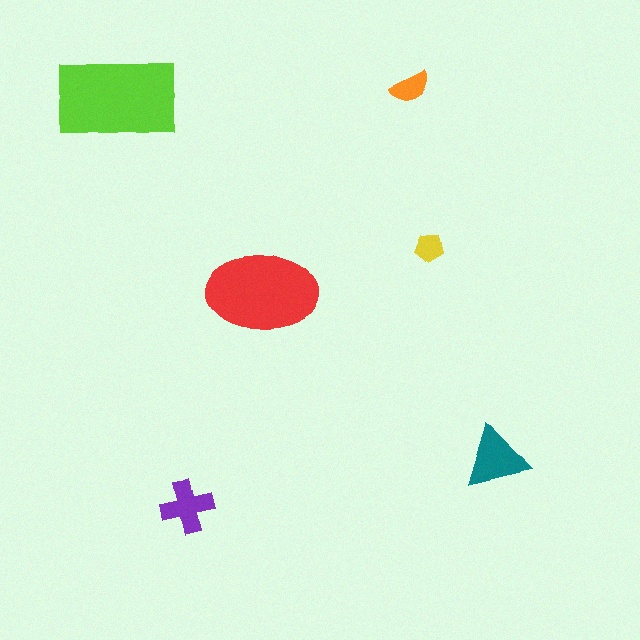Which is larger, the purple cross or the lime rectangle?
The lime rectangle.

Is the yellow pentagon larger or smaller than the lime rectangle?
Smaller.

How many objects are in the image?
There are 6 objects in the image.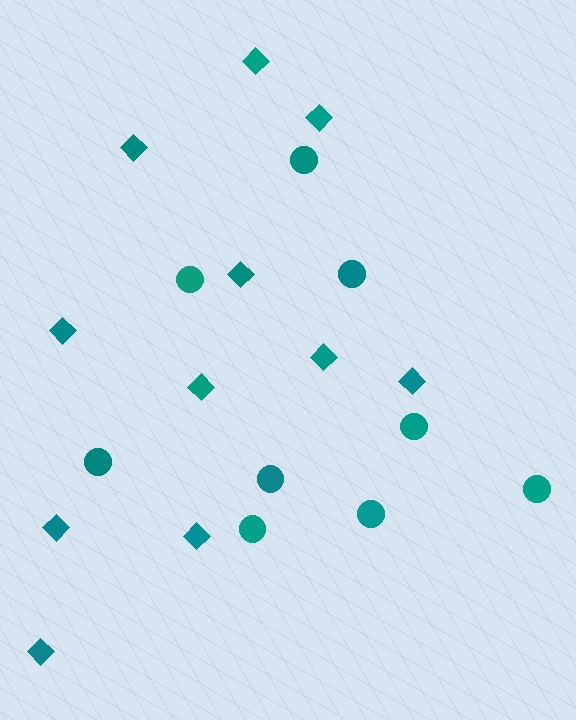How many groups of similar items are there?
There are 2 groups: one group of diamonds (11) and one group of circles (9).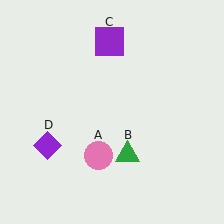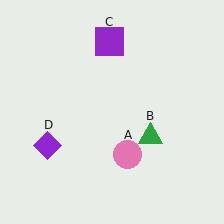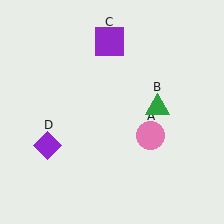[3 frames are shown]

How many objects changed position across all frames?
2 objects changed position: pink circle (object A), green triangle (object B).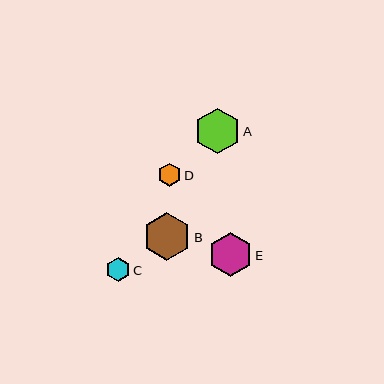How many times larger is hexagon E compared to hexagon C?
Hexagon E is approximately 1.8 times the size of hexagon C.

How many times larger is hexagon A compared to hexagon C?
Hexagon A is approximately 1.9 times the size of hexagon C.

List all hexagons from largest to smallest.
From largest to smallest: B, A, E, C, D.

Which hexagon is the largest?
Hexagon B is the largest with a size of approximately 48 pixels.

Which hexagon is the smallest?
Hexagon D is the smallest with a size of approximately 23 pixels.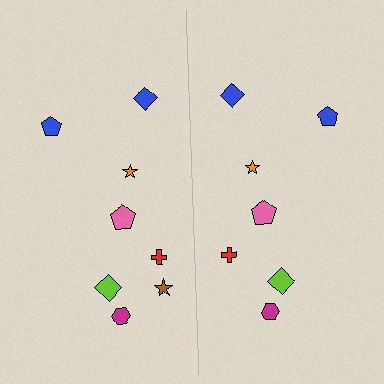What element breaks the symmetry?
A brown star is missing from the right side.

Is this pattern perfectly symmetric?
No, the pattern is not perfectly symmetric. A brown star is missing from the right side.